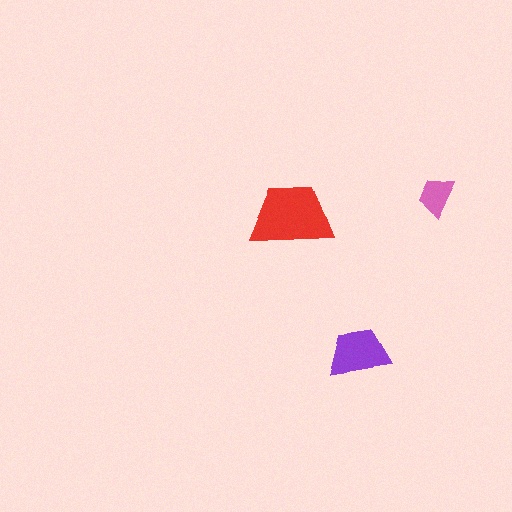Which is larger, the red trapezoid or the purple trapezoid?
The red one.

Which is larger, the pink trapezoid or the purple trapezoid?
The purple one.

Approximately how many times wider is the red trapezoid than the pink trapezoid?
About 2 times wider.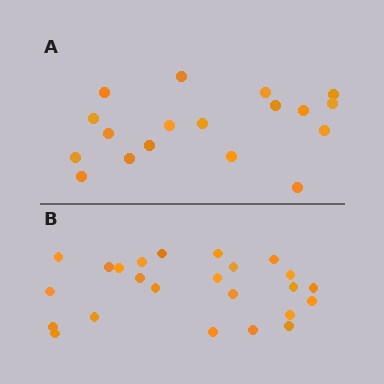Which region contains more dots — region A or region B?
Region B (the bottom region) has more dots.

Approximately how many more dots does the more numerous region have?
Region B has about 6 more dots than region A.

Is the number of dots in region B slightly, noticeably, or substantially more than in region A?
Region B has noticeably more, but not dramatically so. The ratio is roughly 1.3 to 1.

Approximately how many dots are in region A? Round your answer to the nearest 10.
About 20 dots. (The exact count is 18, which rounds to 20.)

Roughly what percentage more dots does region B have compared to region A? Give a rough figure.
About 35% more.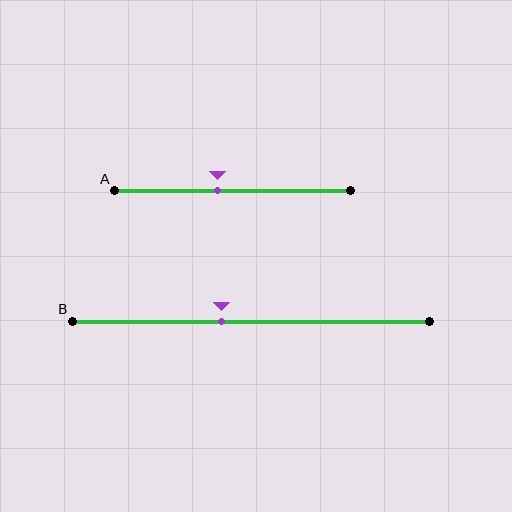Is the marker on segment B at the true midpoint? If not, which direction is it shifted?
No, the marker on segment B is shifted to the left by about 8% of the segment length.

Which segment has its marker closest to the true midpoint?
Segment A has its marker closest to the true midpoint.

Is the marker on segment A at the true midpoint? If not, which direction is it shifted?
No, the marker on segment A is shifted to the left by about 6% of the segment length.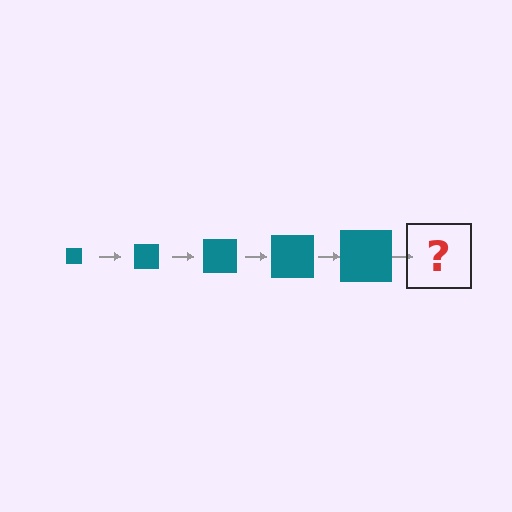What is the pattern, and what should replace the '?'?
The pattern is that the square gets progressively larger each step. The '?' should be a teal square, larger than the previous one.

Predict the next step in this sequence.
The next step is a teal square, larger than the previous one.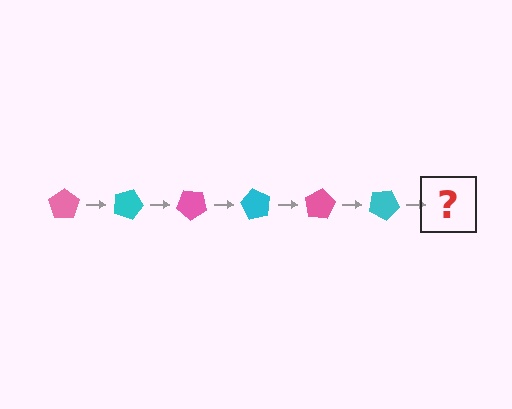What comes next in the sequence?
The next element should be a pink pentagon, rotated 120 degrees from the start.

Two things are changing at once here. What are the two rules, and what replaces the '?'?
The two rules are that it rotates 20 degrees each step and the color cycles through pink and cyan. The '?' should be a pink pentagon, rotated 120 degrees from the start.